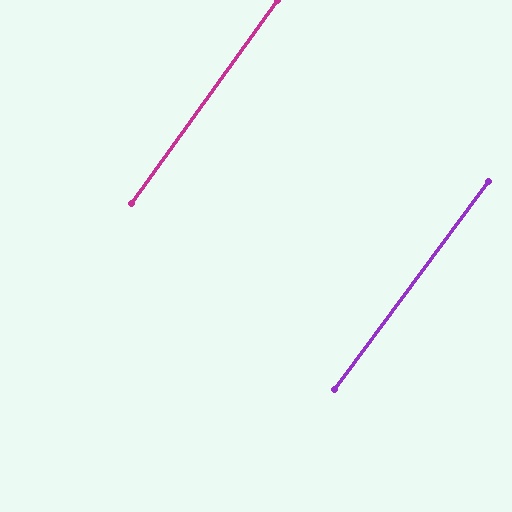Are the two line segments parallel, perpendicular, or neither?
Parallel — their directions differ by only 0.6°.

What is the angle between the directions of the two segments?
Approximately 1 degree.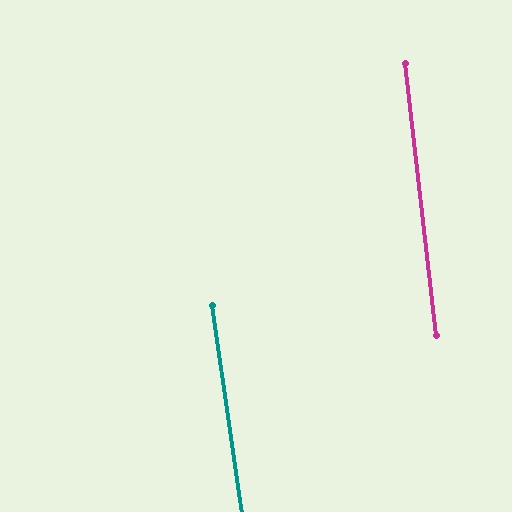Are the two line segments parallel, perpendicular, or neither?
Parallel — their directions differ by only 1.6°.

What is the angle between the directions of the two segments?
Approximately 2 degrees.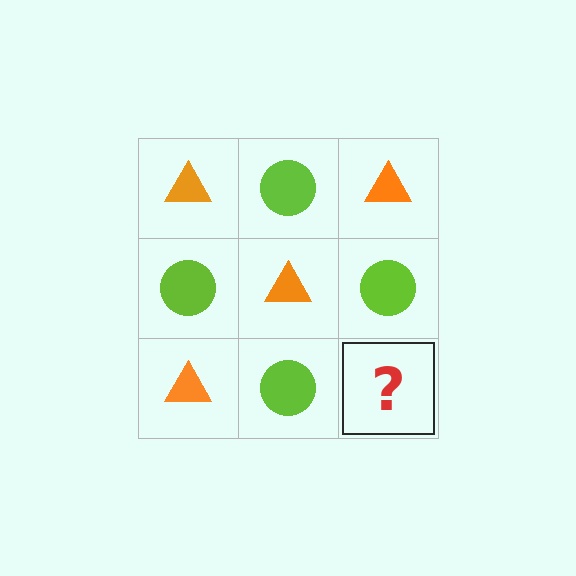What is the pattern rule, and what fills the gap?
The rule is that it alternates orange triangle and lime circle in a checkerboard pattern. The gap should be filled with an orange triangle.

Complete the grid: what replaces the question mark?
The question mark should be replaced with an orange triangle.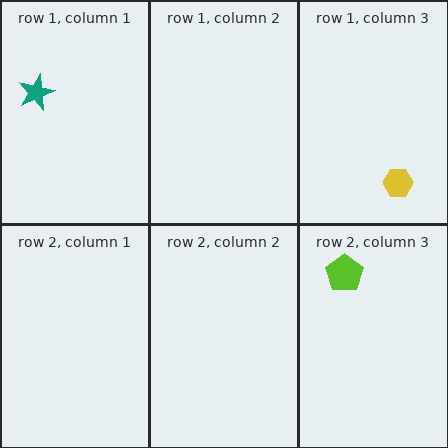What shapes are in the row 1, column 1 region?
The teal star.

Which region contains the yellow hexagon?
The row 1, column 3 region.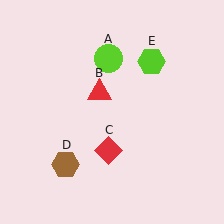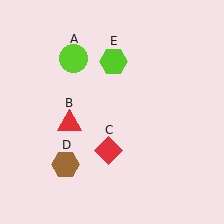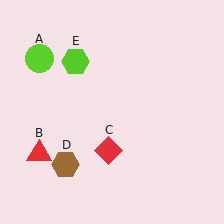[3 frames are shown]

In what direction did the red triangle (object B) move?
The red triangle (object B) moved down and to the left.